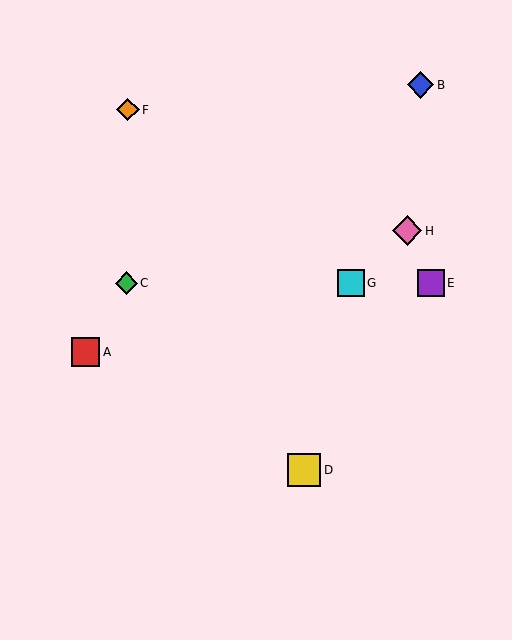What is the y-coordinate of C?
Object C is at y≈283.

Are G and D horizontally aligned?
No, G is at y≈283 and D is at y≈470.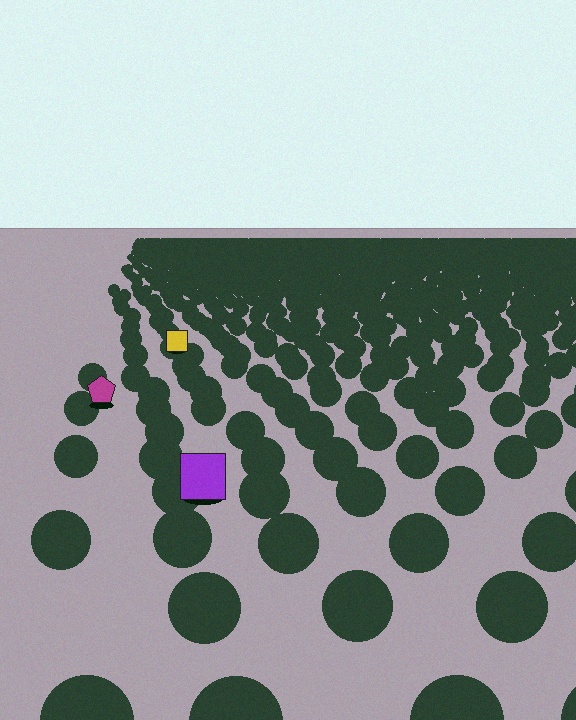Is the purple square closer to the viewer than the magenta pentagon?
Yes. The purple square is closer — you can tell from the texture gradient: the ground texture is coarser near it.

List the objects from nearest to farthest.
From nearest to farthest: the purple square, the magenta pentagon, the yellow square.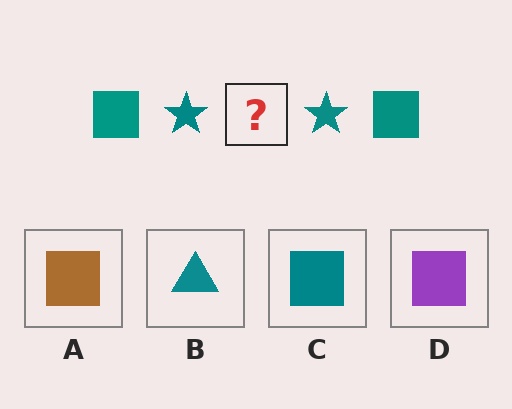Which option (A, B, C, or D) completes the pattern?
C.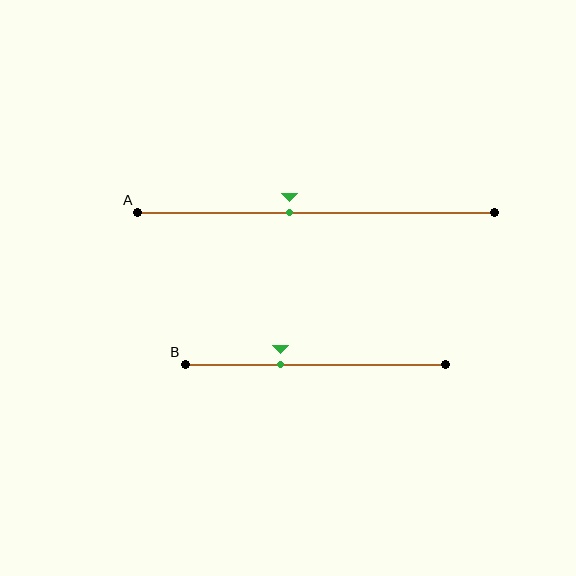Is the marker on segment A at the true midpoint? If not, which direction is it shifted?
No, the marker on segment A is shifted to the left by about 8% of the segment length.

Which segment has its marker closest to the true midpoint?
Segment A has its marker closest to the true midpoint.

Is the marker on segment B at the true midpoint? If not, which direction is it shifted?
No, the marker on segment B is shifted to the left by about 13% of the segment length.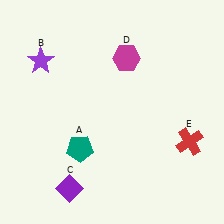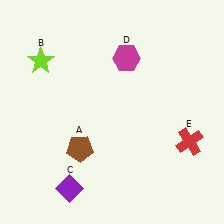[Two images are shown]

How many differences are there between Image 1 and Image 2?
There are 2 differences between the two images.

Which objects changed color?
A changed from teal to brown. B changed from purple to lime.